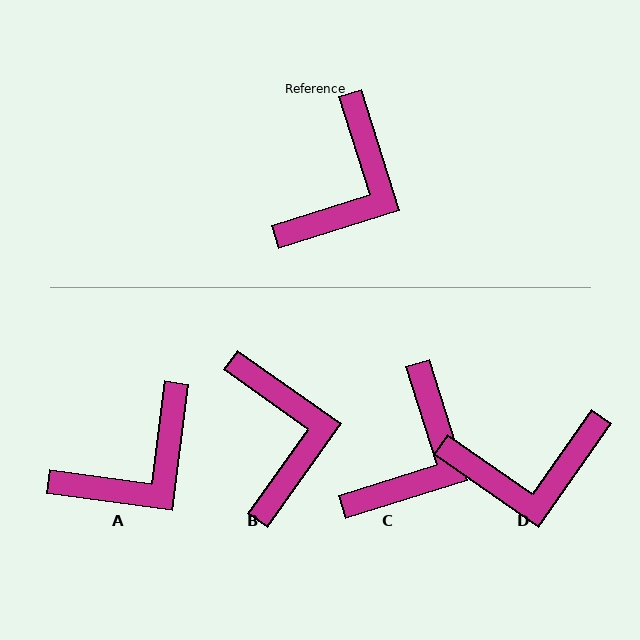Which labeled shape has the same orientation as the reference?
C.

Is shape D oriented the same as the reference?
No, it is off by about 52 degrees.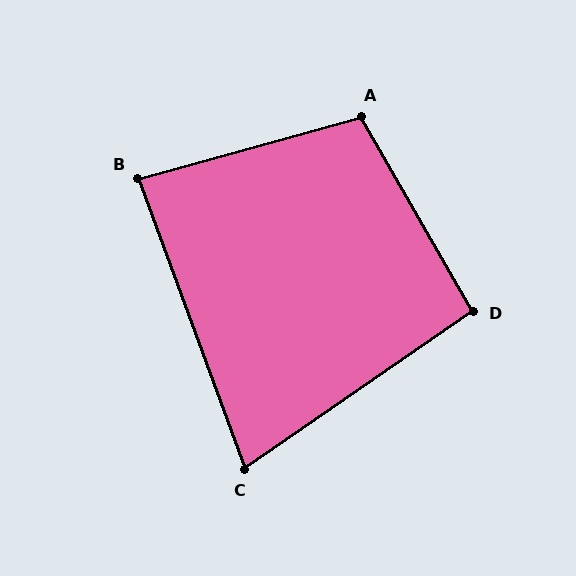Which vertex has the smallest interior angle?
C, at approximately 76 degrees.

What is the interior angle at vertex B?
Approximately 85 degrees (approximately right).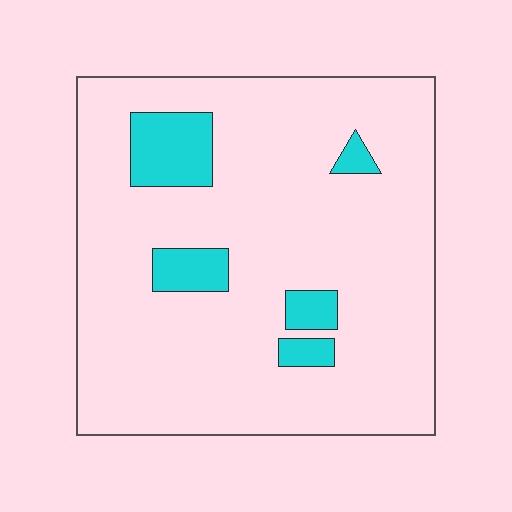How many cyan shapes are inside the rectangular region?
5.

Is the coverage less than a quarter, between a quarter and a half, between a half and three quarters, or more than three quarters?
Less than a quarter.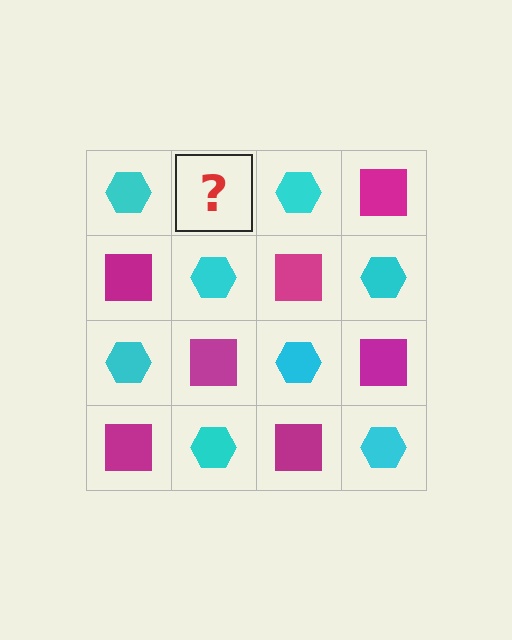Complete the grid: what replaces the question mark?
The question mark should be replaced with a magenta square.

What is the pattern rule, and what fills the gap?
The rule is that it alternates cyan hexagon and magenta square in a checkerboard pattern. The gap should be filled with a magenta square.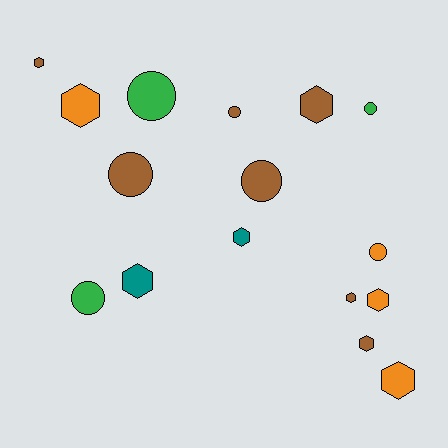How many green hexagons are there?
There are no green hexagons.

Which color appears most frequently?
Brown, with 7 objects.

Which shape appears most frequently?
Hexagon, with 9 objects.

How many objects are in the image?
There are 16 objects.